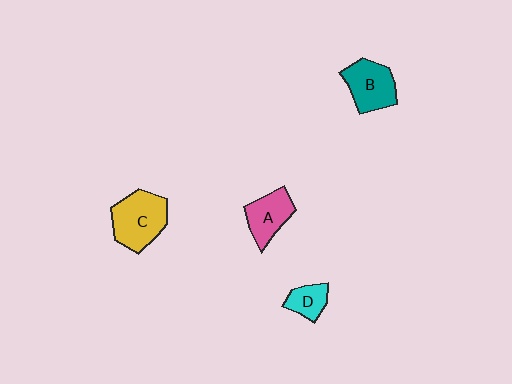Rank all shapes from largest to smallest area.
From largest to smallest: C (yellow), B (teal), A (pink), D (cyan).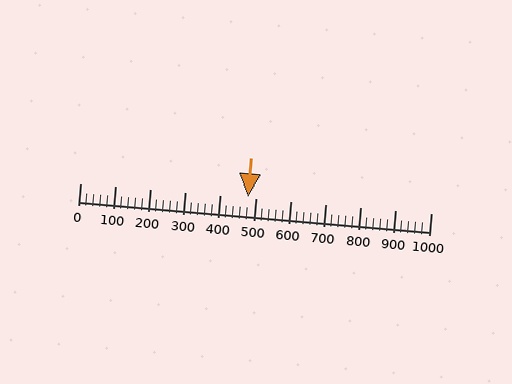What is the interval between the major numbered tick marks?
The major tick marks are spaced 100 units apart.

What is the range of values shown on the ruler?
The ruler shows values from 0 to 1000.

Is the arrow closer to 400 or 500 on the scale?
The arrow is closer to 500.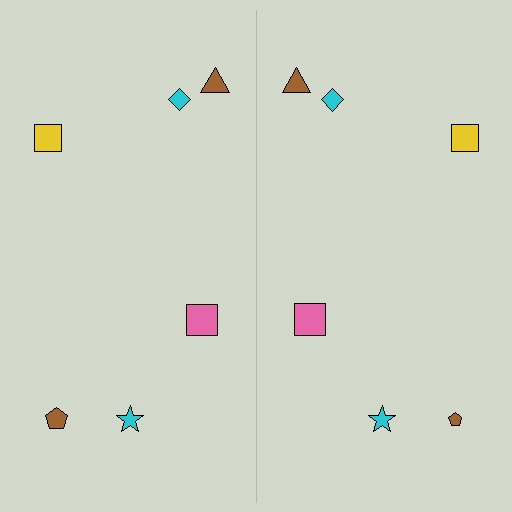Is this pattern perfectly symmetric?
No, the pattern is not perfectly symmetric. The brown pentagon on the right side has a different size than its mirror counterpart.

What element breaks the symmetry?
The brown pentagon on the right side has a different size than its mirror counterpart.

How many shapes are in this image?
There are 12 shapes in this image.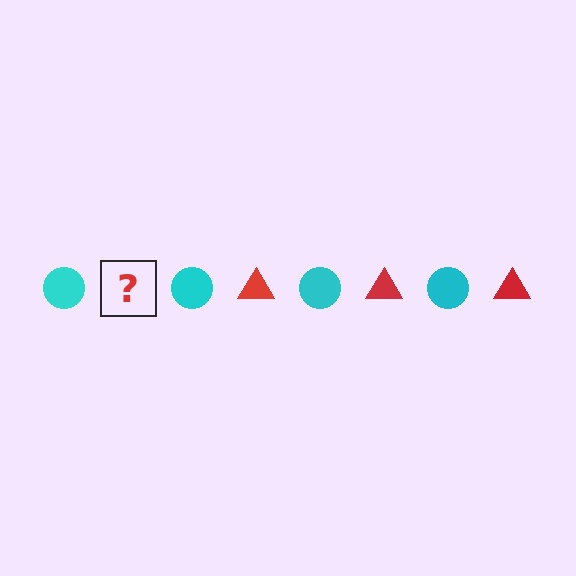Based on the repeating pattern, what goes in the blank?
The blank should be a red triangle.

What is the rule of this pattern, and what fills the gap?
The rule is that the pattern alternates between cyan circle and red triangle. The gap should be filled with a red triangle.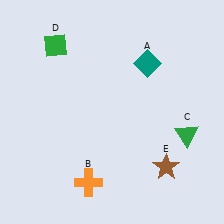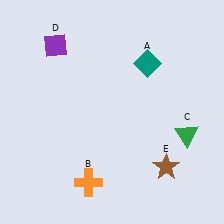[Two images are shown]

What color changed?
The diamond (D) changed from green in Image 1 to purple in Image 2.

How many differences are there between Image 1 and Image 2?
There is 1 difference between the two images.